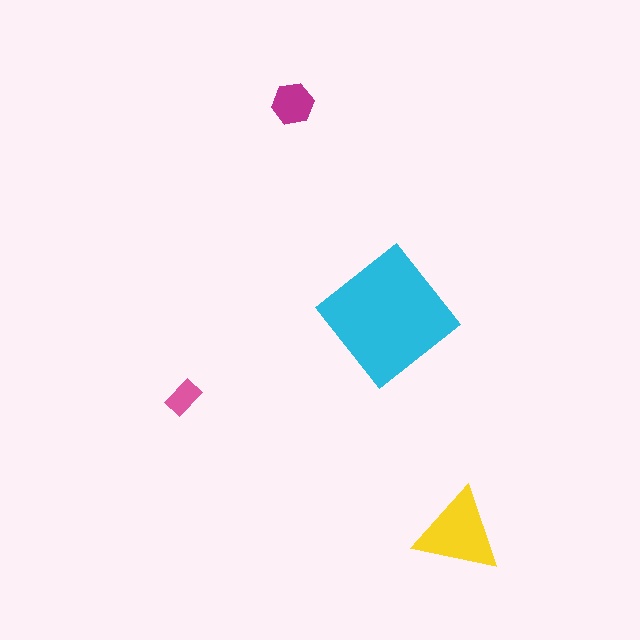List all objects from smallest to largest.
The pink rectangle, the magenta hexagon, the yellow triangle, the cyan diamond.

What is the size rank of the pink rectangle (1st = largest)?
4th.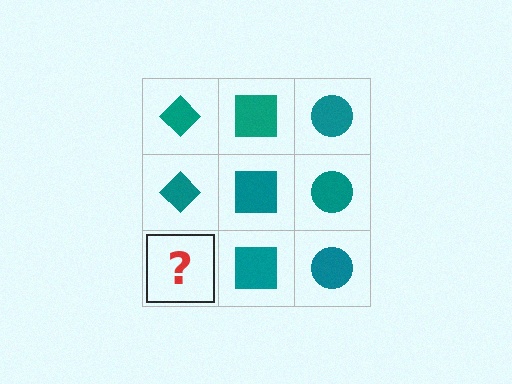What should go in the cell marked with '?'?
The missing cell should contain a teal diamond.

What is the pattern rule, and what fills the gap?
The rule is that each column has a consistent shape. The gap should be filled with a teal diamond.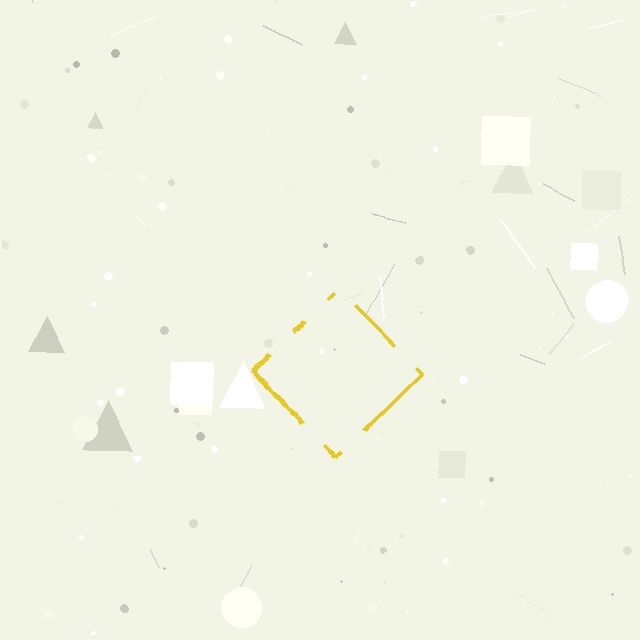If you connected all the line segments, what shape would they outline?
They would outline a diamond.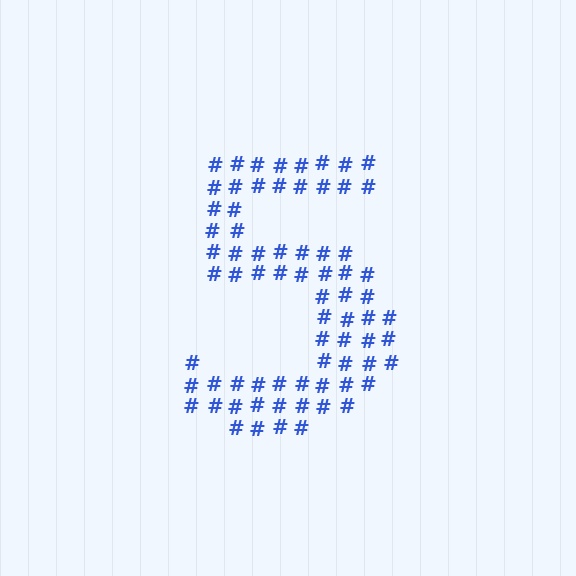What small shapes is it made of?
It is made of small hash symbols.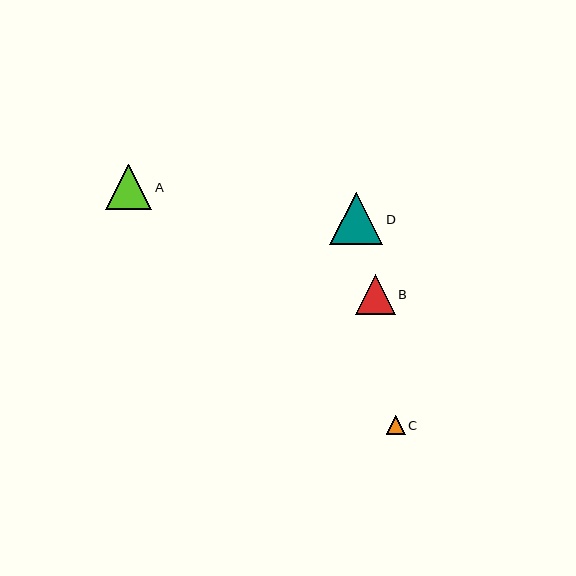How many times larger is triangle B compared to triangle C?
Triangle B is approximately 2.1 times the size of triangle C.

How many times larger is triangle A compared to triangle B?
Triangle A is approximately 1.2 times the size of triangle B.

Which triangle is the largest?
Triangle D is the largest with a size of approximately 53 pixels.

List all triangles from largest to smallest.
From largest to smallest: D, A, B, C.